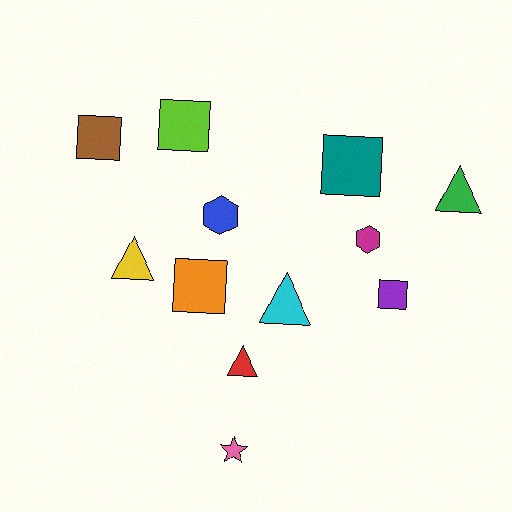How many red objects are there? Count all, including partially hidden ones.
There is 1 red object.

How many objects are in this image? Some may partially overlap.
There are 12 objects.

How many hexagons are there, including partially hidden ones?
There are 2 hexagons.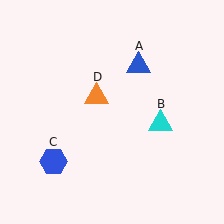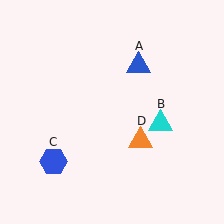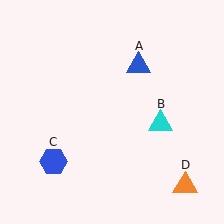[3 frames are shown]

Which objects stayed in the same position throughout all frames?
Blue triangle (object A) and cyan triangle (object B) and blue hexagon (object C) remained stationary.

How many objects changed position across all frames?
1 object changed position: orange triangle (object D).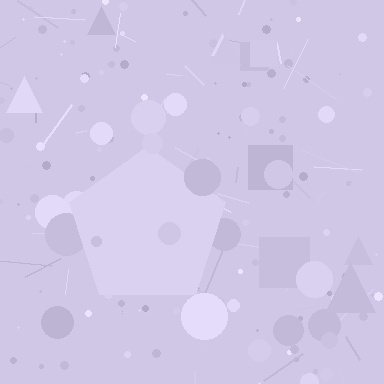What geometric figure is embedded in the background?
A pentagon is embedded in the background.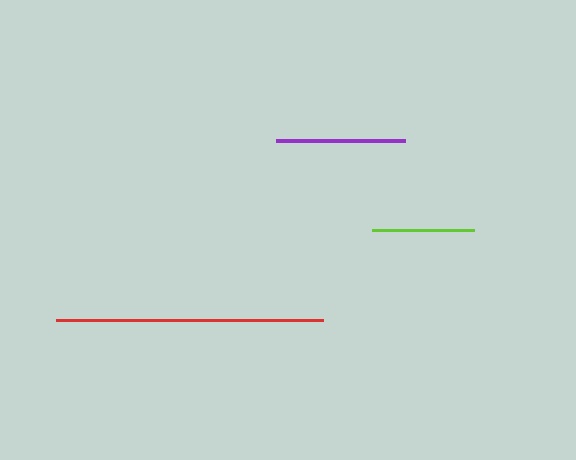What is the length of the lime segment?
The lime segment is approximately 102 pixels long.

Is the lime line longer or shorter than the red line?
The red line is longer than the lime line.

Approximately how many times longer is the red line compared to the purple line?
The red line is approximately 2.1 times the length of the purple line.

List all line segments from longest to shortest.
From longest to shortest: red, purple, lime.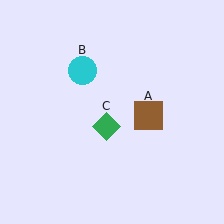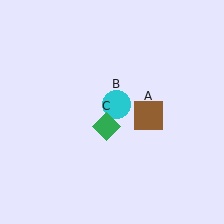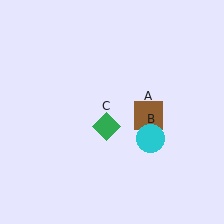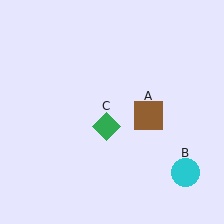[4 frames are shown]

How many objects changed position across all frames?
1 object changed position: cyan circle (object B).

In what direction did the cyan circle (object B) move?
The cyan circle (object B) moved down and to the right.